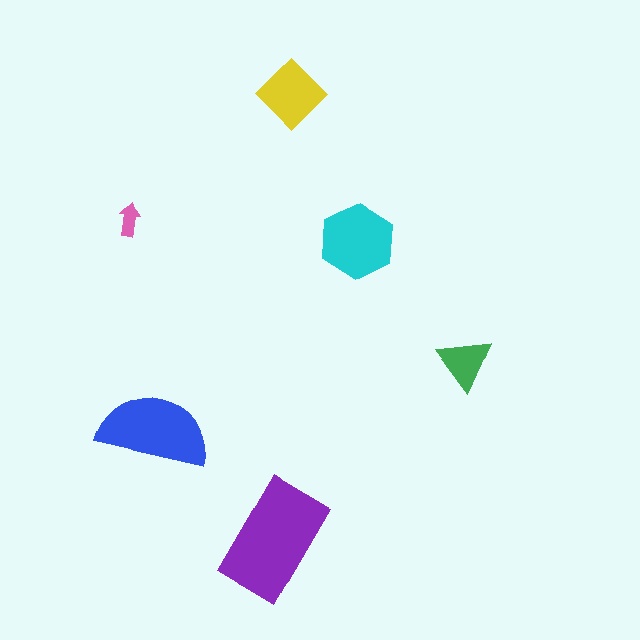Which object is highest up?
The yellow diamond is topmost.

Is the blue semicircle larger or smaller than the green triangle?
Larger.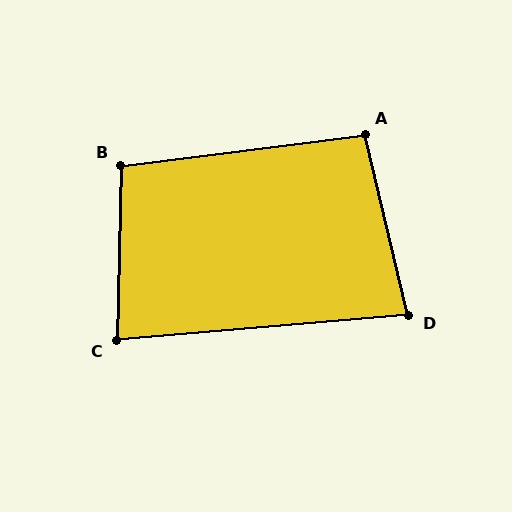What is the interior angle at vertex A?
Approximately 96 degrees (obtuse).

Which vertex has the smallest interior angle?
D, at approximately 82 degrees.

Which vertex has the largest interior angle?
B, at approximately 98 degrees.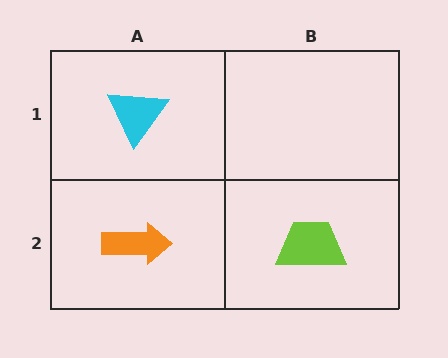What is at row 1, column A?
A cyan triangle.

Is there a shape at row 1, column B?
No, that cell is empty.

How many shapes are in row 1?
1 shape.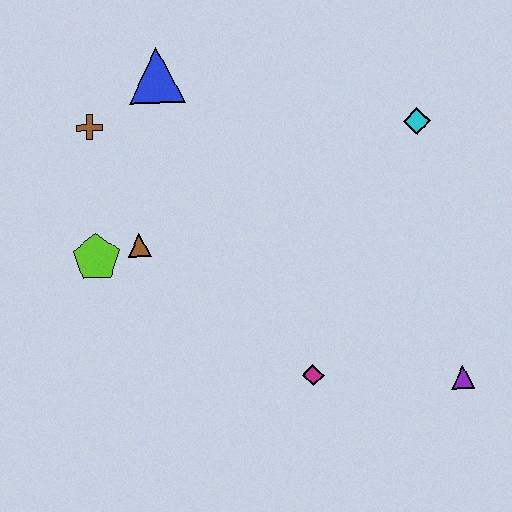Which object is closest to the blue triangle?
The brown cross is closest to the blue triangle.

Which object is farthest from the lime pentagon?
The purple triangle is farthest from the lime pentagon.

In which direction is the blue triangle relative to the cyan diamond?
The blue triangle is to the left of the cyan diamond.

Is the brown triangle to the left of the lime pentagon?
No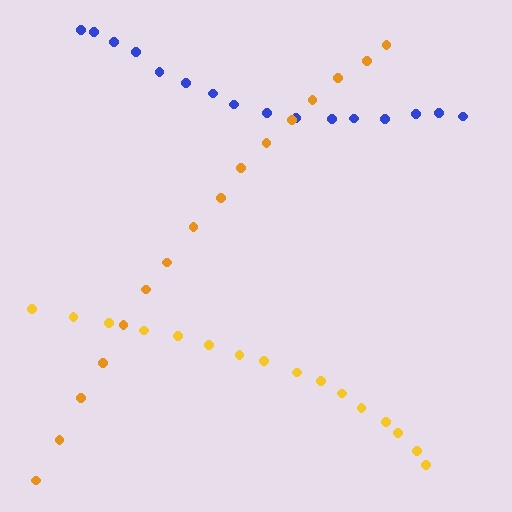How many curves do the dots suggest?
There are 3 distinct paths.